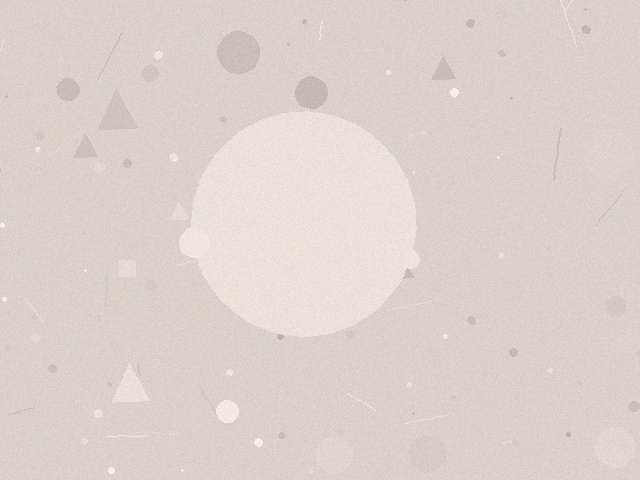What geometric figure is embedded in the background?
A circle is embedded in the background.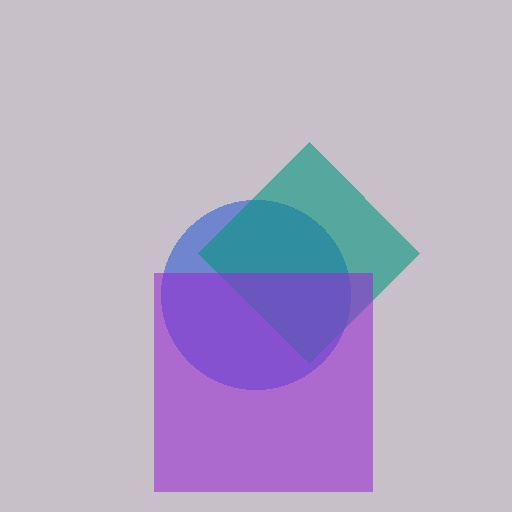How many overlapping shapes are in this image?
There are 3 overlapping shapes in the image.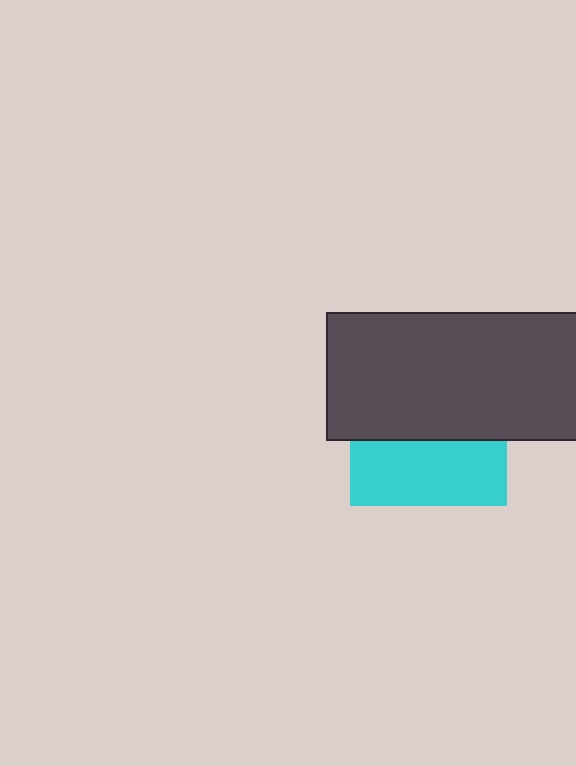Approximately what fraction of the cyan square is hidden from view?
Roughly 59% of the cyan square is hidden behind the dark gray rectangle.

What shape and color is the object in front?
The object in front is a dark gray rectangle.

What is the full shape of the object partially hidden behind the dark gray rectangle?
The partially hidden object is a cyan square.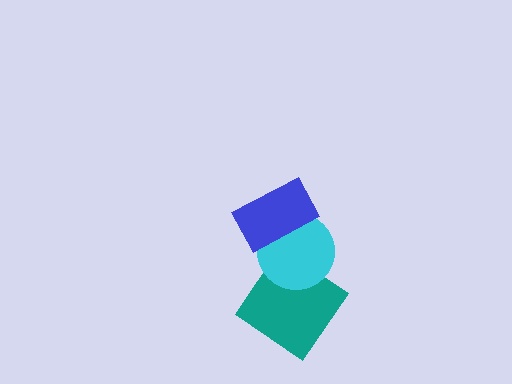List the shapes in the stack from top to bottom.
From top to bottom: the blue rectangle, the cyan circle, the teal diamond.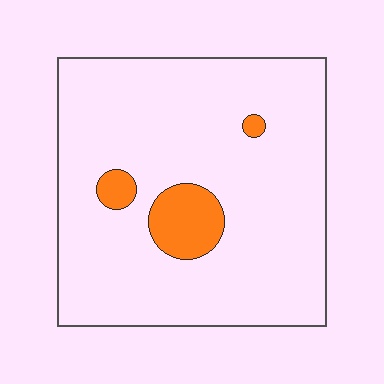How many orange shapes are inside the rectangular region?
3.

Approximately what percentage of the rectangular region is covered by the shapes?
Approximately 10%.